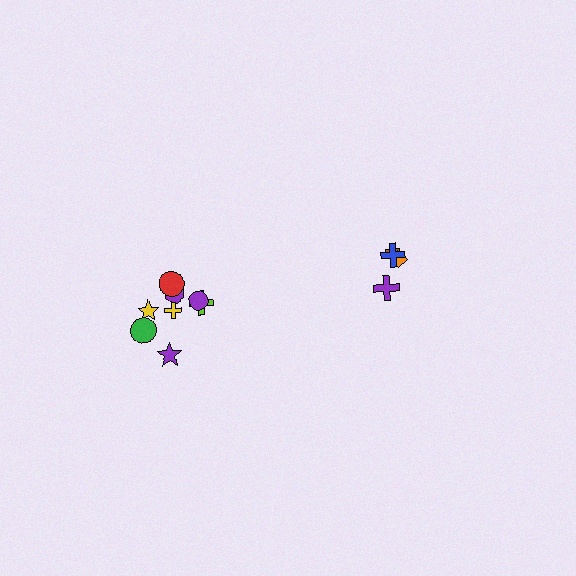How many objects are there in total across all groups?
There are 12 objects.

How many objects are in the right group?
There are 4 objects.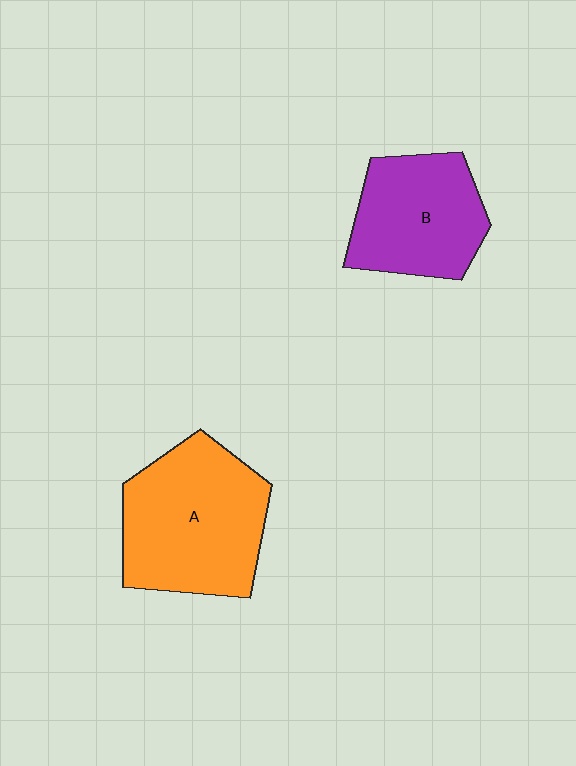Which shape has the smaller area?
Shape B (purple).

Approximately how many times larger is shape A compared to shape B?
Approximately 1.3 times.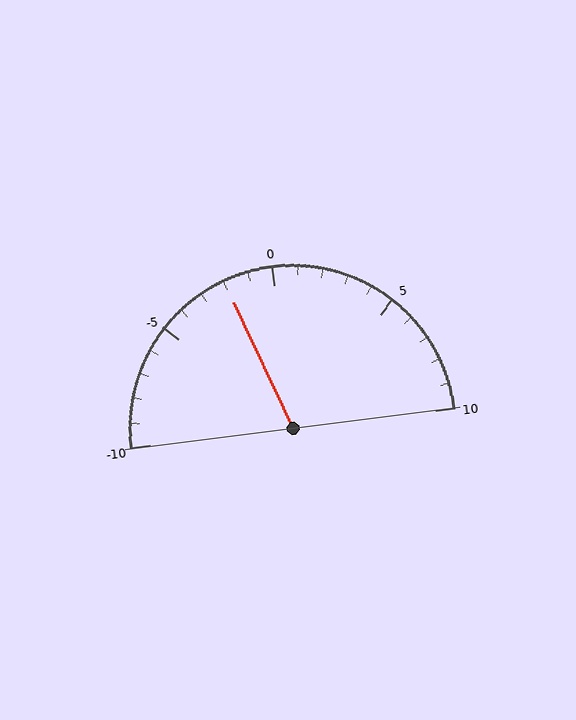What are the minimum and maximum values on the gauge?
The gauge ranges from -10 to 10.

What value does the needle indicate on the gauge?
The needle indicates approximately -2.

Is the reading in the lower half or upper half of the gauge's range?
The reading is in the lower half of the range (-10 to 10).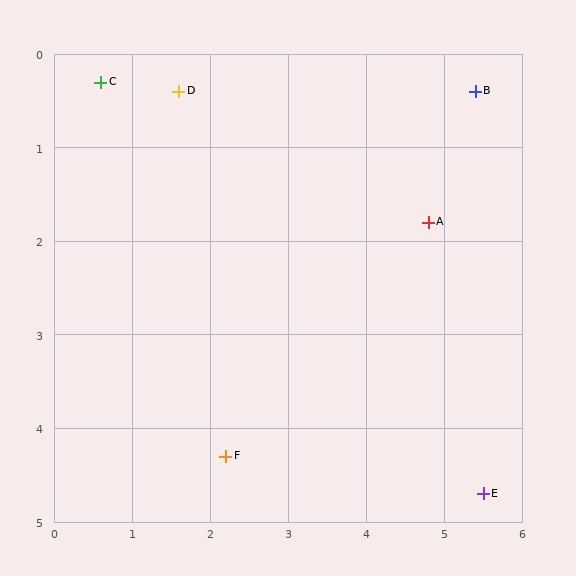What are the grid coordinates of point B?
Point B is at approximately (5.4, 0.4).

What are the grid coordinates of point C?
Point C is at approximately (0.6, 0.3).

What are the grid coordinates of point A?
Point A is at approximately (4.8, 1.8).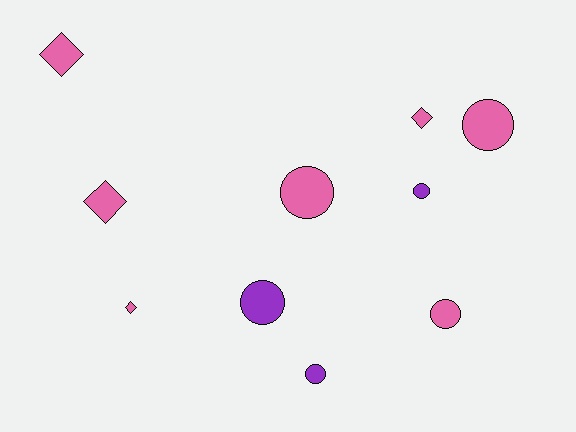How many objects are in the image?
There are 10 objects.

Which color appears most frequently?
Pink, with 7 objects.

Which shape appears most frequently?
Circle, with 6 objects.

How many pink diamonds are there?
There are 4 pink diamonds.